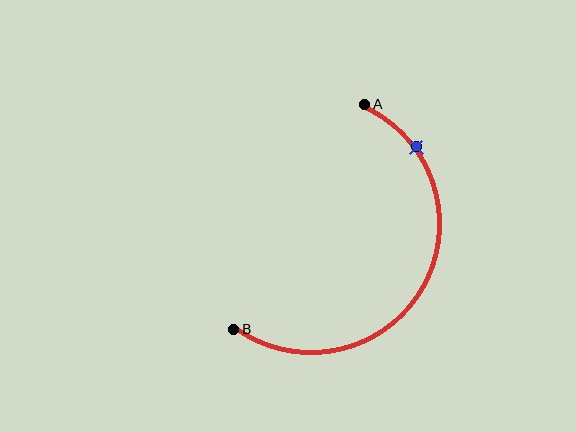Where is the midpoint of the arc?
The arc midpoint is the point on the curve farthest from the straight line joining A and B. It sits to the right of that line.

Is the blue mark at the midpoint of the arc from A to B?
No. The blue mark lies on the arc but is closer to endpoint A. The arc midpoint would be at the point on the curve equidistant along the arc from both A and B.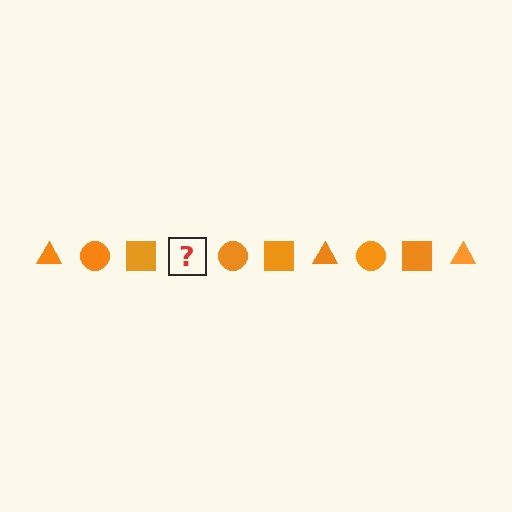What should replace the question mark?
The question mark should be replaced with an orange triangle.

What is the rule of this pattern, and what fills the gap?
The rule is that the pattern cycles through triangle, circle, square shapes in orange. The gap should be filled with an orange triangle.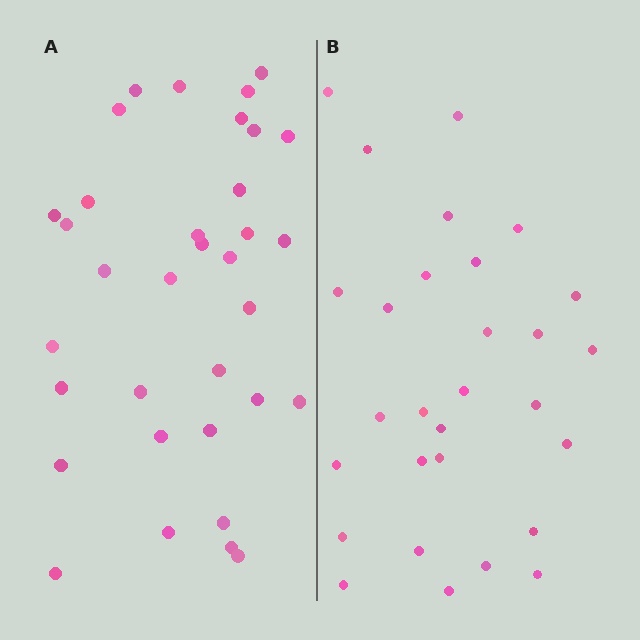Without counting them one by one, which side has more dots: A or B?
Region A (the left region) has more dots.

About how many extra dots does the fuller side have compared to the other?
Region A has about 5 more dots than region B.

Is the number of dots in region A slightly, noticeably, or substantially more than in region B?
Region A has only slightly more — the two regions are fairly close. The ratio is roughly 1.2 to 1.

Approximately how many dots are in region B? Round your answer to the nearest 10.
About 30 dots. (The exact count is 29, which rounds to 30.)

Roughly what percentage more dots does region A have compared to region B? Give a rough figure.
About 15% more.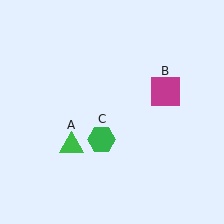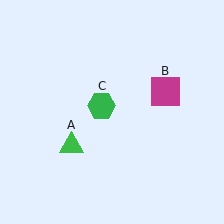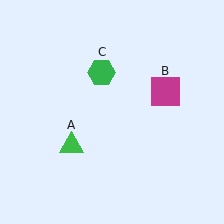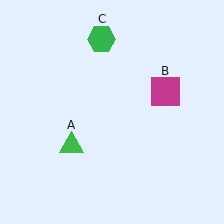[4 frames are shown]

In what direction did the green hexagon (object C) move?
The green hexagon (object C) moved up.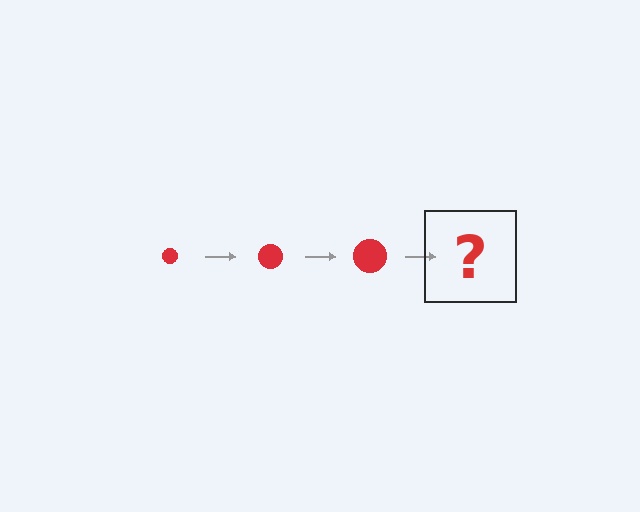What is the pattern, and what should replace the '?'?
The pattern is that the circle gets progressively larger each step. The '?' should be a red circle, larger than the previous one.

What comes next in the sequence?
The next element should be a red circle, larger than the previous one.